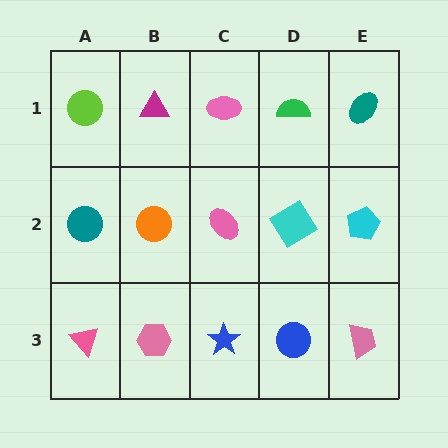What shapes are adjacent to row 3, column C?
A pink ellipse (row 2, column C), a pink hexagon (row 3, column B), a blue circle (row 3, column D).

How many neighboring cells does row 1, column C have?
3.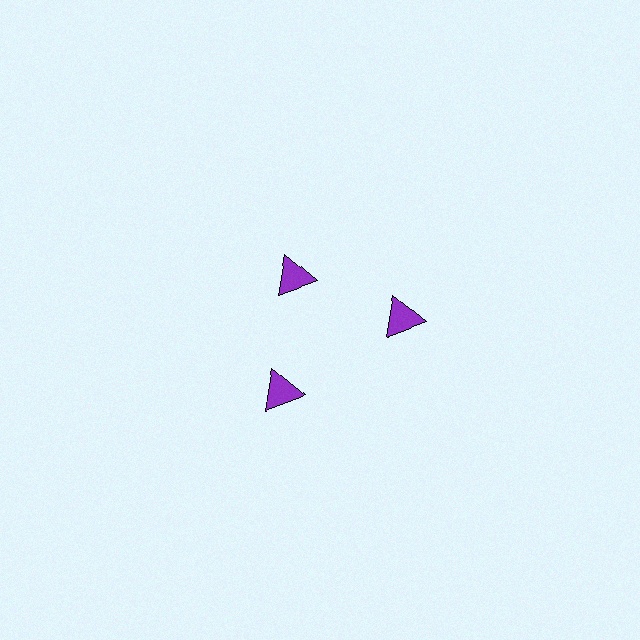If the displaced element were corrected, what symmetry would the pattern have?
It would have 3-fold rotational symmetry — the pattern would map onto itself every 120 degrees.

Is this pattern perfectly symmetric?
No. The 3 purple triangles are arranged in a ring, but one element near the 11 o'clock position is pulled inward toward the center, breaking the 3-fold rotational symmetry.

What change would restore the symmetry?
The symmetry would be restored by moving it outward, back onto the ring so that all 3 triangles sit at equal angles and equal distance from the center.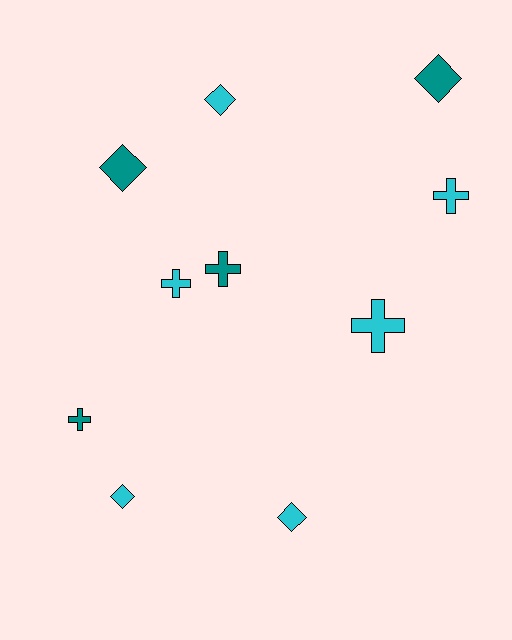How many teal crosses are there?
There are 2 teal crosses.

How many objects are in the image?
There are 10 objects.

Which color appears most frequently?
Cyan, with 6 objects.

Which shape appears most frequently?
Diamond, with 5 objects.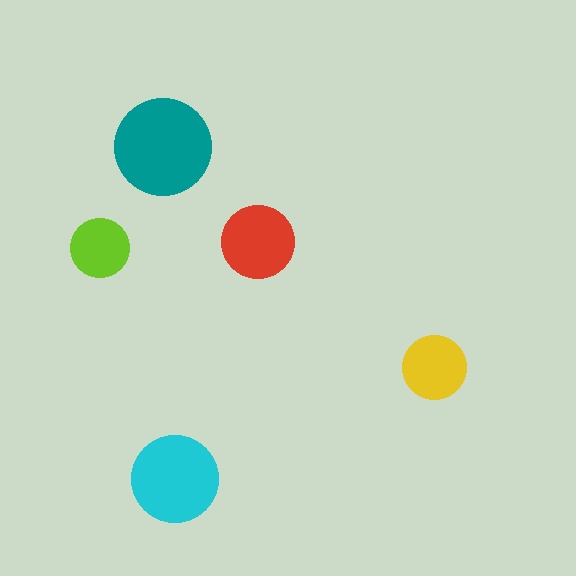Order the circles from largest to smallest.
the teal one, the cyan one, the red one, the yellow one, the lime one.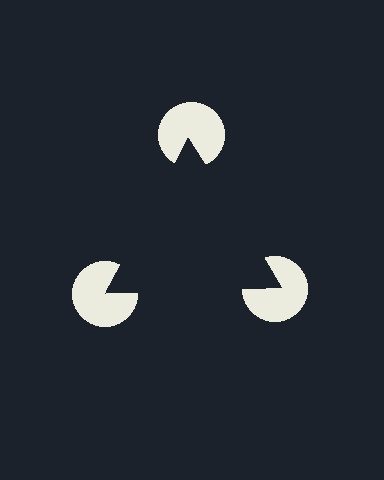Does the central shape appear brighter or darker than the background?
It typically appears slightly darker than the background, even though no actual brightness change is drawn.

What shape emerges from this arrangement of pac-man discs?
An illusory triangle — its edges are inferred from the aligned wedge cuts in the pac-man discs, not physically drawn.